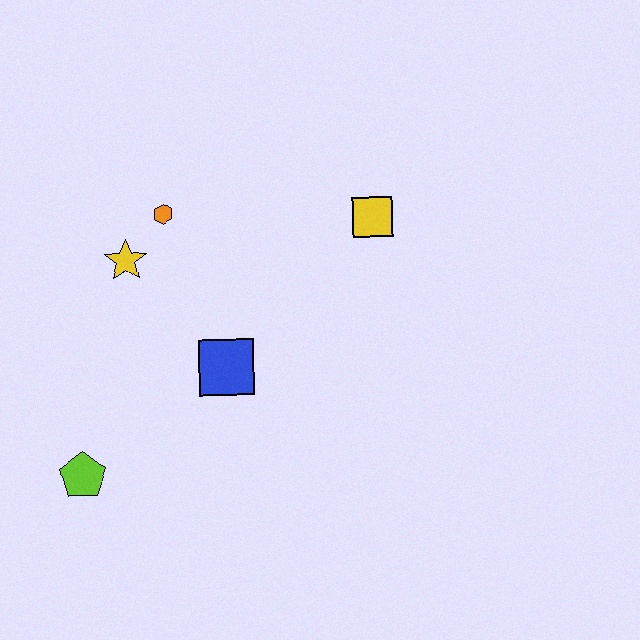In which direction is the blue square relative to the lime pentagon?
The blue square is to the right of the lime pentagon.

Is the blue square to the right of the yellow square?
No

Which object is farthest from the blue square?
The yellow square is farthest from the blue square.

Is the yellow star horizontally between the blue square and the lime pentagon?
Yes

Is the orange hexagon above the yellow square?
Yes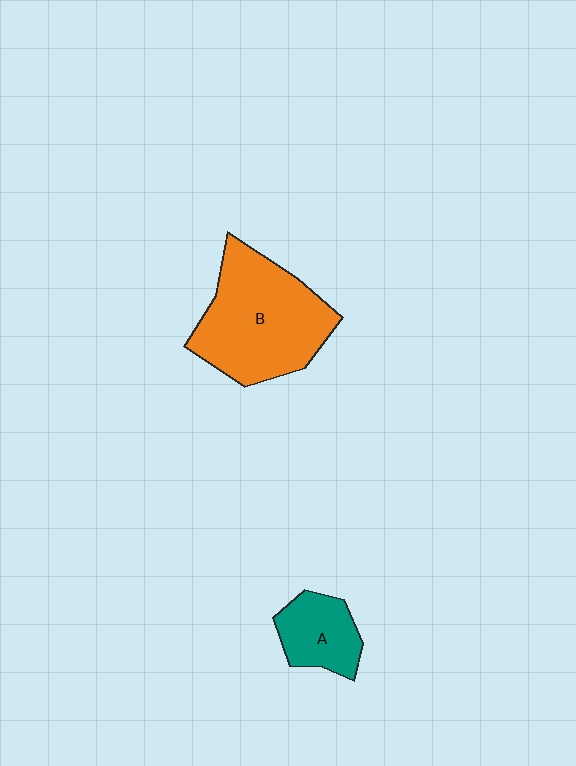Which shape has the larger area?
Shape B (orange).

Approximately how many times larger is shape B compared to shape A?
Approximately 2.4 times.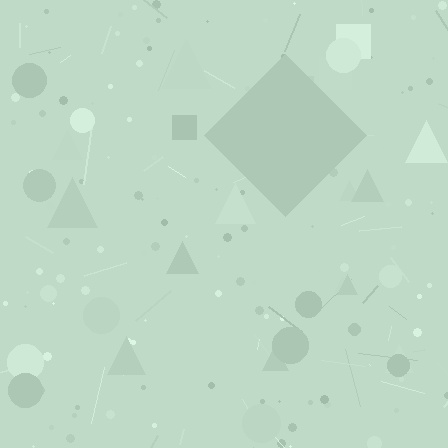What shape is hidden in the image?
A diamond is hidden in the image.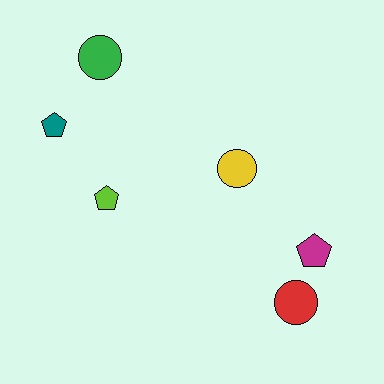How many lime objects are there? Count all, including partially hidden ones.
There is 1 lime object.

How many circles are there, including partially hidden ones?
There are 3 circles.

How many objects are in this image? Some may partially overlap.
There are 6 objects.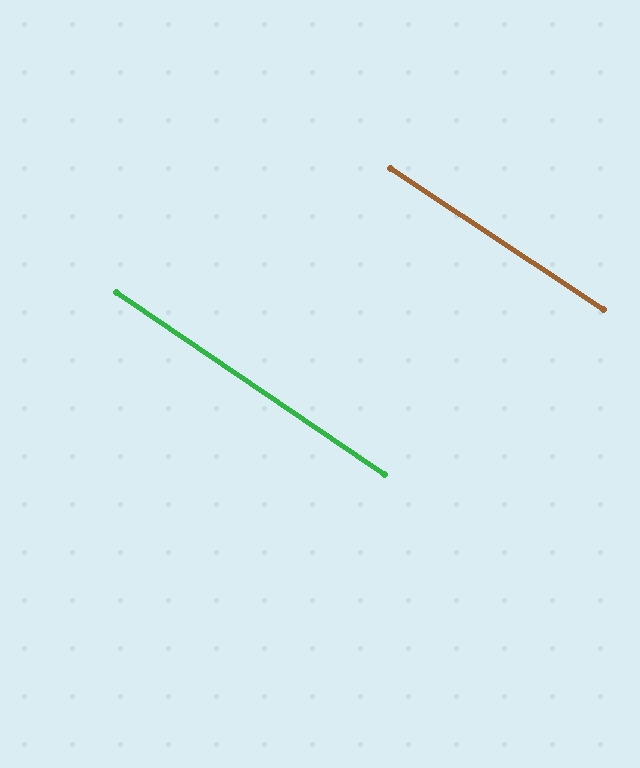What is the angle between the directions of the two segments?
Approximately 1 degree.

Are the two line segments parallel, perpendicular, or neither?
Parallel — their directions differ by only 0.9°.